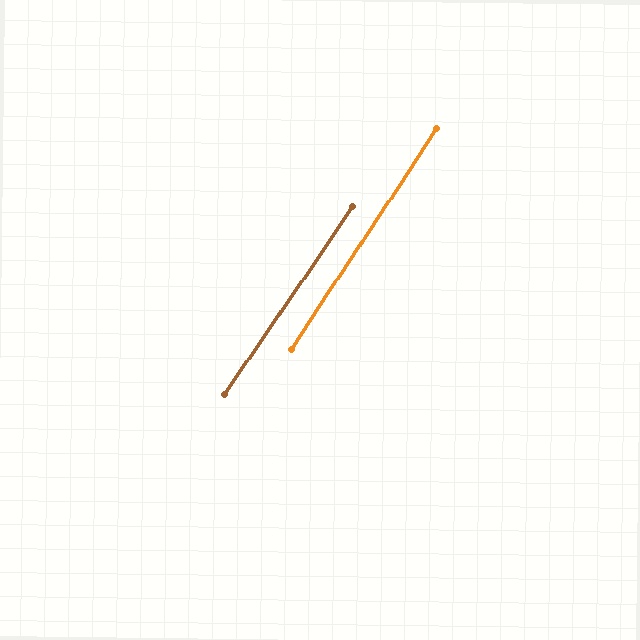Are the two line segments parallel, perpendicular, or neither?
Parallel — their directions differ by only 1.1°.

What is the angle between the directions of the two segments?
Approximately 1 degree.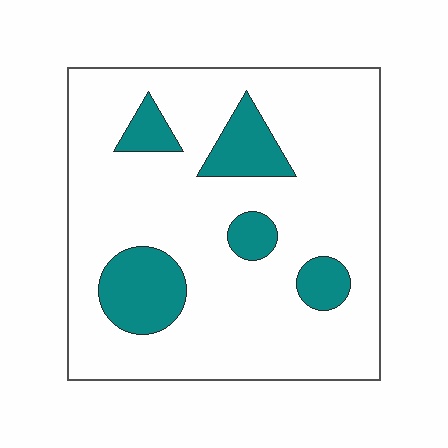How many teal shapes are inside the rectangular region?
5.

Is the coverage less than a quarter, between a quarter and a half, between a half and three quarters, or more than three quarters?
Less than a quarter.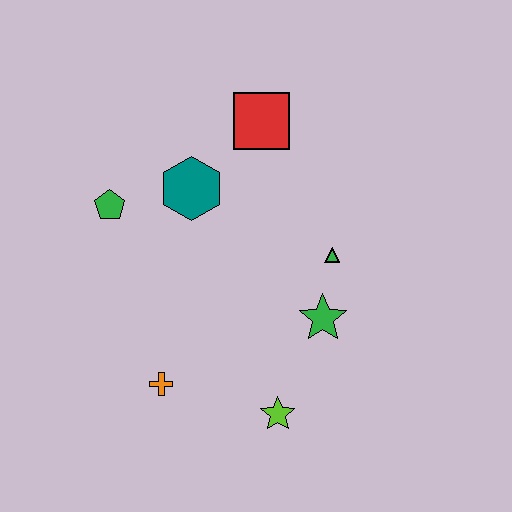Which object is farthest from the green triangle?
The green pentagon is farthest from the green triangle.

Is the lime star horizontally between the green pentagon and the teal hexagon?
No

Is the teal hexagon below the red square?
Yes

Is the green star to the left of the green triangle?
Yes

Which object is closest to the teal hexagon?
The green pentagon is closest to the teal hexagon.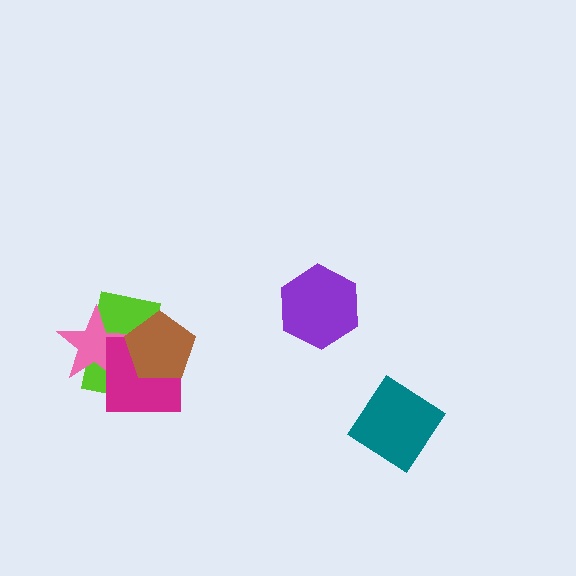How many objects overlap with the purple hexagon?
0 objects overlap with the purple hexagon.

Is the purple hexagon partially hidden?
No, no other shape covers it.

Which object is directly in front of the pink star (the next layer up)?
The magenta square is directly in front of the pink star.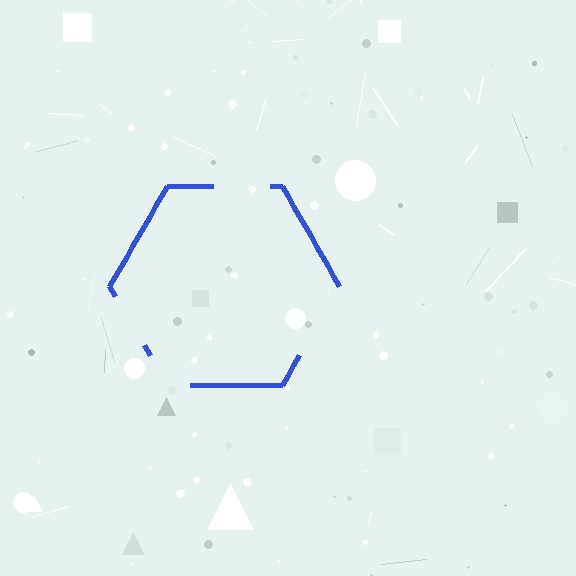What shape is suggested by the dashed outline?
The dashed outline suggests a hexagon.